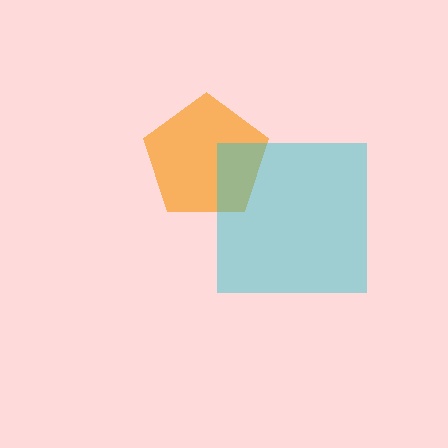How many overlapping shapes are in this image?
There are 2 overlapping shapes in the image.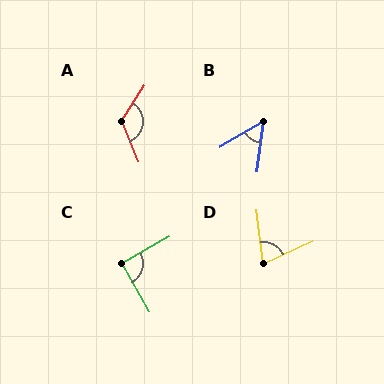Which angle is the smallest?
B, at approximately 52 degrees.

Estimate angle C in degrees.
Approximately 90 degrees.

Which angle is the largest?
A, at approximately 125 degrees.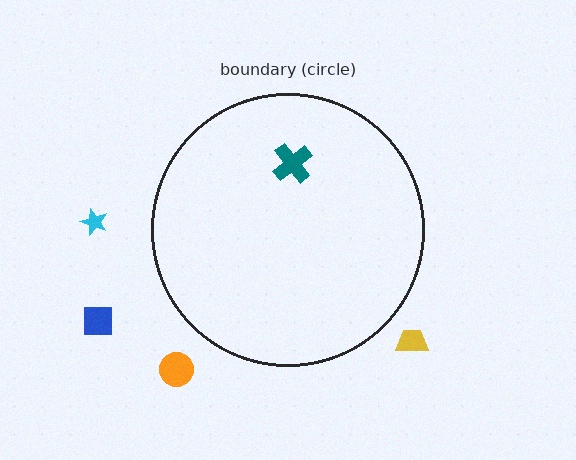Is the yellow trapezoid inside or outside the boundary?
Outside.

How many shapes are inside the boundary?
1 inside, 4 outside.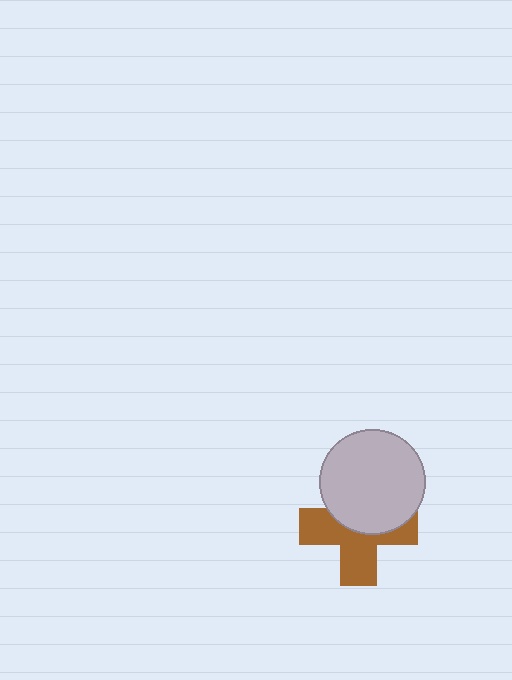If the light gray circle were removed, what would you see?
You would see the complete brown cross.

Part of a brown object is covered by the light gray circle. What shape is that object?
It is a cross.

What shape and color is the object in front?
The object in front is a light gray circle.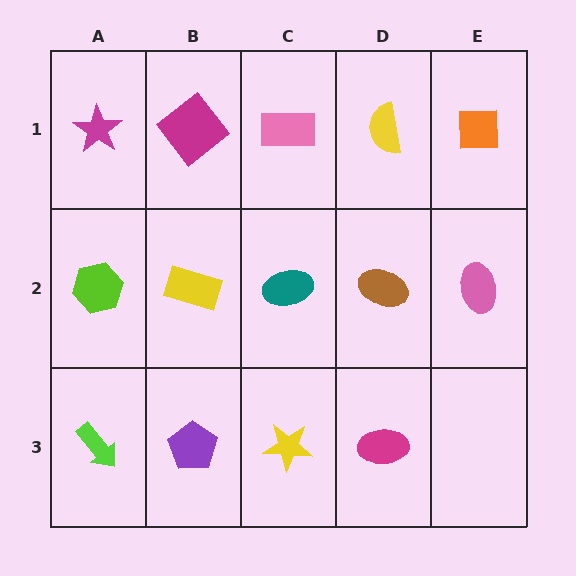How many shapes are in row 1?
5 shapes.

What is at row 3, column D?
A magenta ellipse.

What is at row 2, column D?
A brown ellipse.